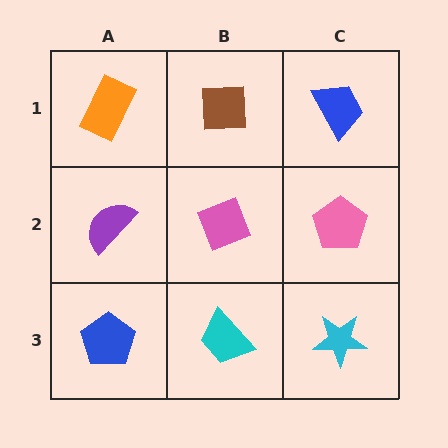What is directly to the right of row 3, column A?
A cyan trapezoid.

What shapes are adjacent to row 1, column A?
A purple semicircle (row 2, column A), a brown square (row 1, column B).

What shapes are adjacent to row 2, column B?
A brown square (row 1, column B), a cyan trapezoid (row 3, column B), a purple semicircle (row 2, column A), a pink pentagon (row 2, column C).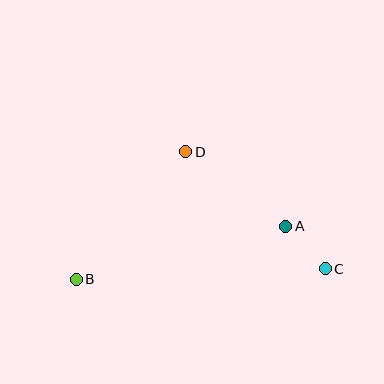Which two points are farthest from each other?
Points B and C are farthest from each other.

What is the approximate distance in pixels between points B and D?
The distance between B and D is approximately 168 pixels.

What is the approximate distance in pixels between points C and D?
The distance between C and D is approximately 182 pixels.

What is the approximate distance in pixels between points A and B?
The distance between A and B is approximately 216 pixels.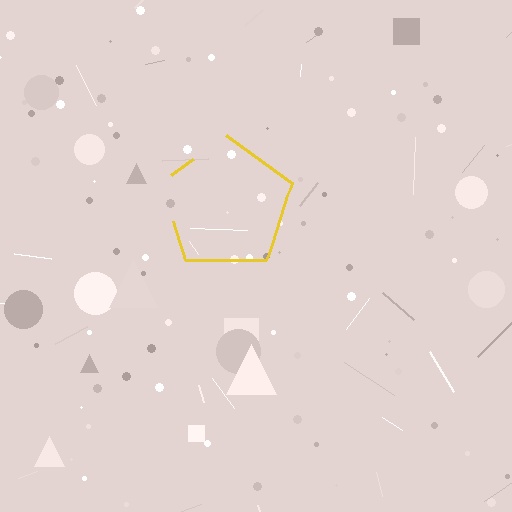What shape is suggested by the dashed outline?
The dashed outline suggests a pentagon.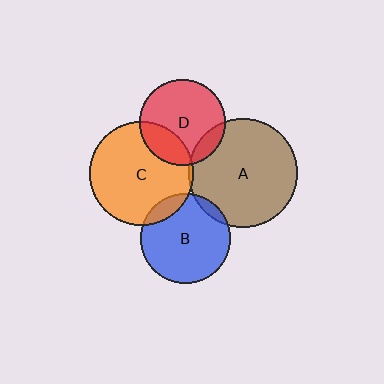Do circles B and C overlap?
Yes.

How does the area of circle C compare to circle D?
Approximately 1.5 times.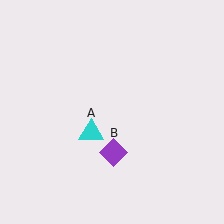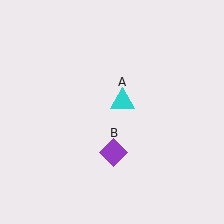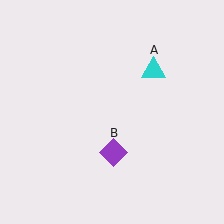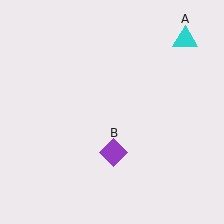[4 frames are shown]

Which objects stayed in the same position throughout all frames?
Purple diamond (object B) remained stationary.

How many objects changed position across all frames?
1 object changed position: cyan triangle (object A).